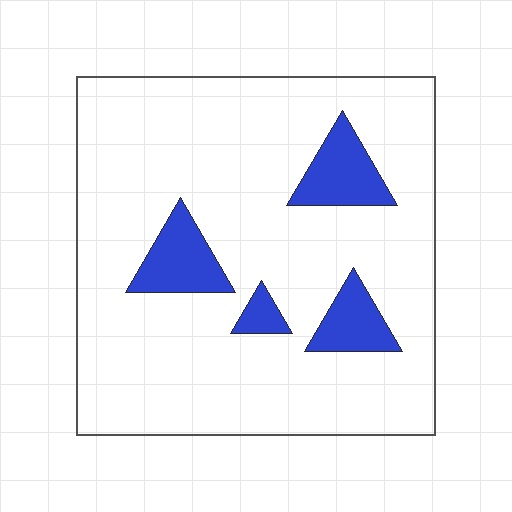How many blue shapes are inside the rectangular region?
4.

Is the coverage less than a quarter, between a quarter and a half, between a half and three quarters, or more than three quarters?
Less than a quarter.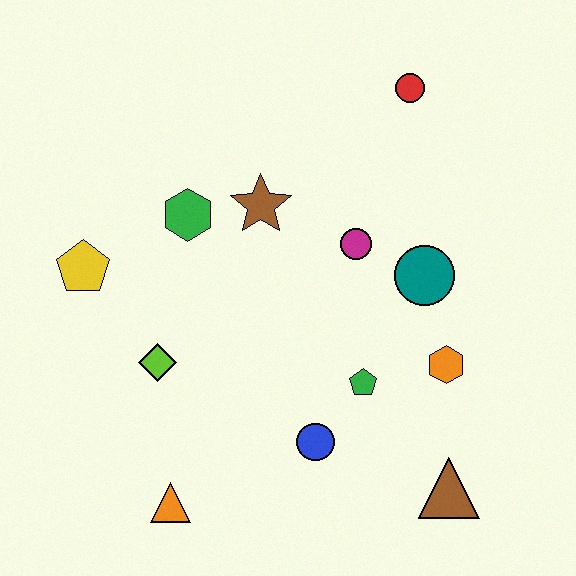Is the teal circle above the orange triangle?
Yes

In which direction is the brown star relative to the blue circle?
The brown star is above the blue circle.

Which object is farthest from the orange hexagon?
The yellow pentagon is farthest from the orange hexagon.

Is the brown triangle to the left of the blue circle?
No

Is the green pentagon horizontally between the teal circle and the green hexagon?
Yes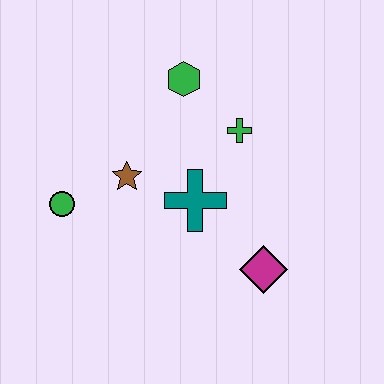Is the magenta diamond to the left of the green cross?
No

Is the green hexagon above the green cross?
Yes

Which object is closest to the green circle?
The brown star is closest to the green circle.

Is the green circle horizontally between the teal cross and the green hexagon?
No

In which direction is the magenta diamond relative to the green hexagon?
The magenta diamond is below the green hexagon.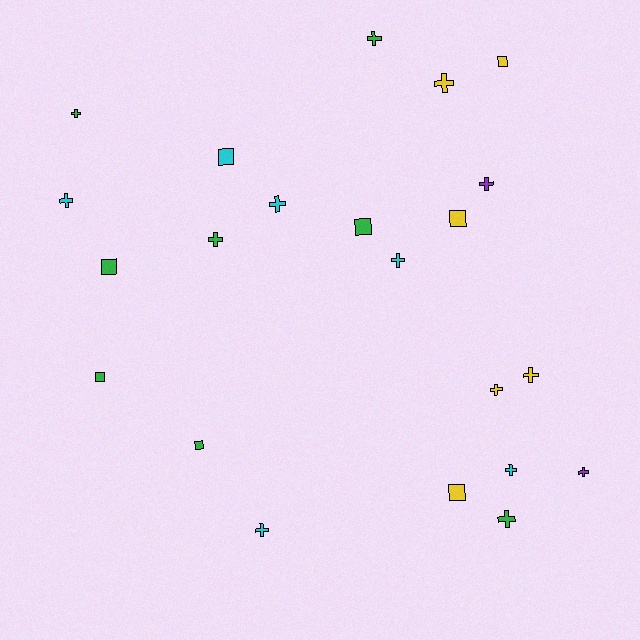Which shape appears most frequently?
Cross, with 14 objects.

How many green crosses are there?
There are 4 green crosses.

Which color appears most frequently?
Green, with 8 objects.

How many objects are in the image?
There are 22 objects.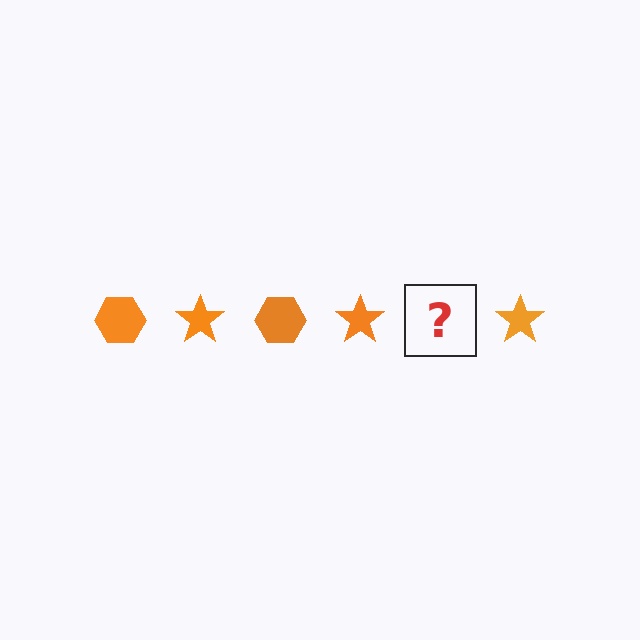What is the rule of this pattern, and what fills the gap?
The rule is that the pattern cycles through hexagon, star shapes in orange. The gap should be filled with an orange hexagon.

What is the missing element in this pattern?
The missing element is an orange hexagon.